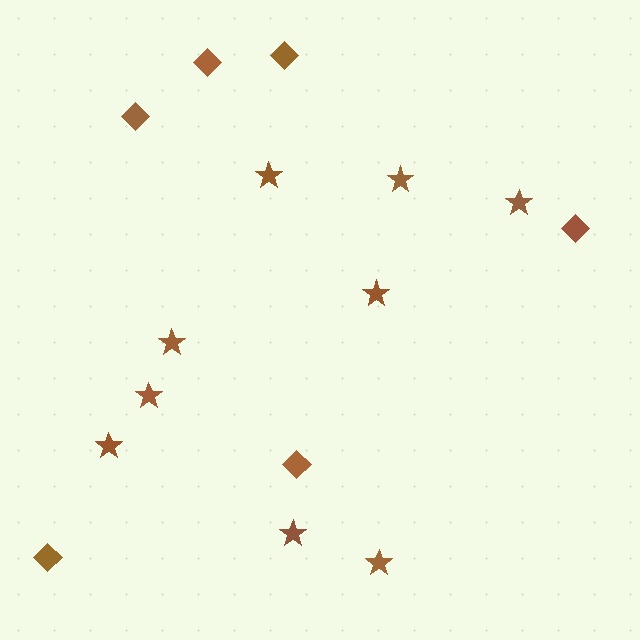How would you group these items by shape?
There are 2 groups: one group of stars (9) and one group of diamonds (6).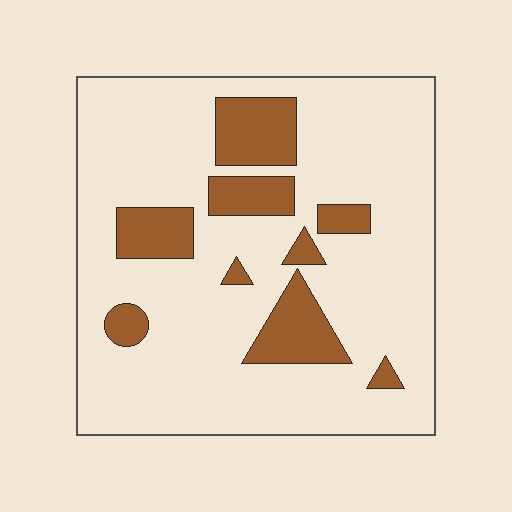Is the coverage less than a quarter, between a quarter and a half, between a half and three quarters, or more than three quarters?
Less than a quarter.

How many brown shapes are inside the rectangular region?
9.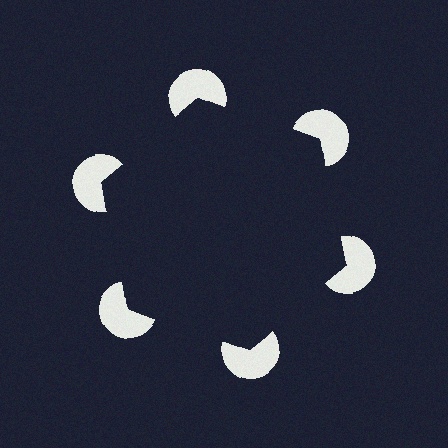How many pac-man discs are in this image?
There are 6 — one at each vertex of the illusory hexagon.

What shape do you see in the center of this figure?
An illusory hexagon — its edges are inferred from the aligned wedge cuts in the pac-man discs, not physically drawn.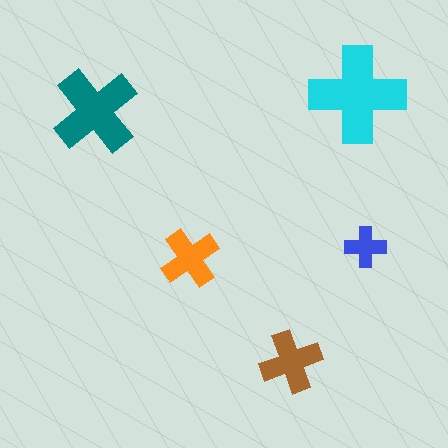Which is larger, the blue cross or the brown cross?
The brown one.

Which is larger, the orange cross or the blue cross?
The orange one.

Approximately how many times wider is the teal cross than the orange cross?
About 1.5 times wider.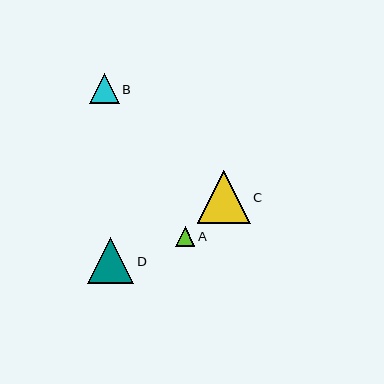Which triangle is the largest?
Triangle C is the largest with a size of approximately 53 pixels.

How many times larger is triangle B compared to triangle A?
Triangle B is approximately 1.6 times the size of triangle A.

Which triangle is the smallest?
Triangle A is the smallest with a size of approximately 19 pixels.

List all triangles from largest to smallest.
From largest to smallest: C, D, B, A.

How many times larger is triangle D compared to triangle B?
Triangle D is approximately 1.5 times the size of triangle B.